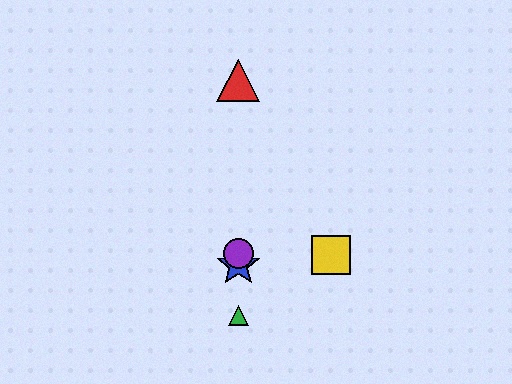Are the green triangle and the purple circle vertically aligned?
Yes, both are at x≈239.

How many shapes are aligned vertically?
4 shapes (the red triangle, the blue star, the green triangle, the purple circle) are aligned vertically.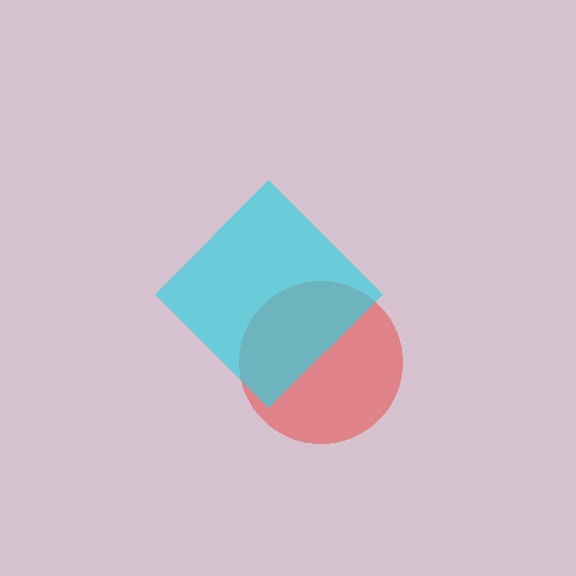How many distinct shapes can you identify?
There are 2 distinct shapes: a red circle, a cyan diamond.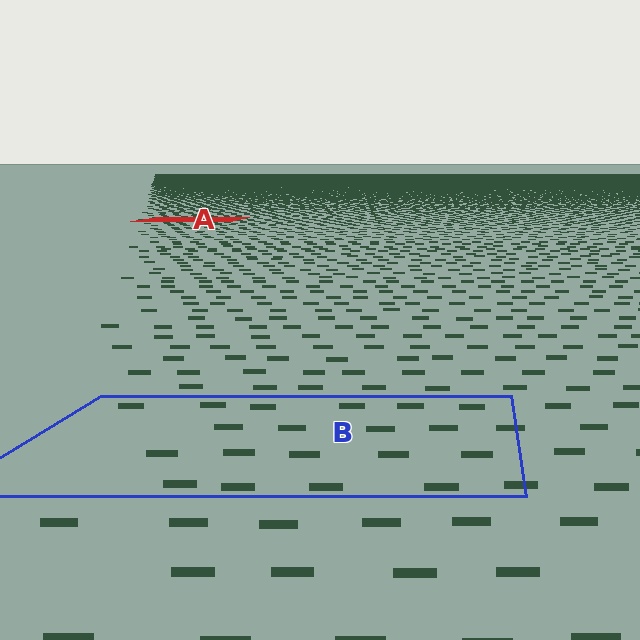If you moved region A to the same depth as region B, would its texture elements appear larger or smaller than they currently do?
They would appear larger. At a closer depth, the same texture elements are projected at a bigger on-screen size.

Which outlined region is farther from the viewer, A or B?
Region A is farther from the viewer — the texture elements inside it appear smaller and more densely packed.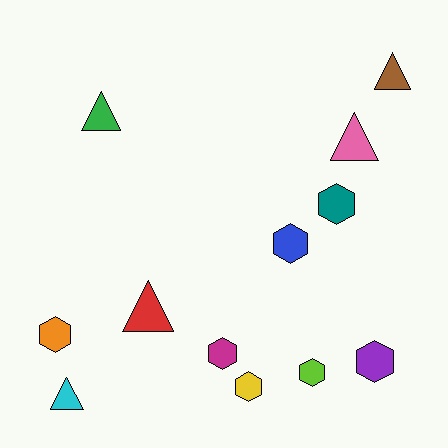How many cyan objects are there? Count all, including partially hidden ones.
There is 1 cyan object.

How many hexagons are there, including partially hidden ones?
There are 7 hexagons.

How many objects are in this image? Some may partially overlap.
There are 12 objects.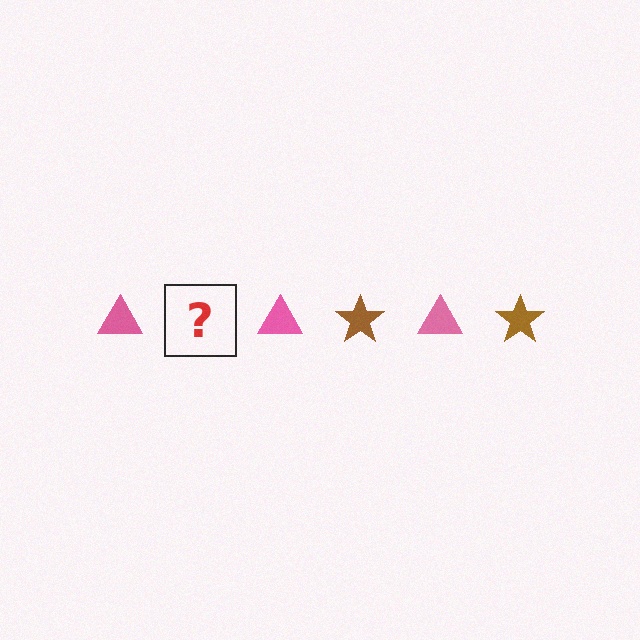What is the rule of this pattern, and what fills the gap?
The rule is that the pattern alternates between pink triangle and brown star. The gap should be filled with a brown star.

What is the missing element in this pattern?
The missing element is a brown star.